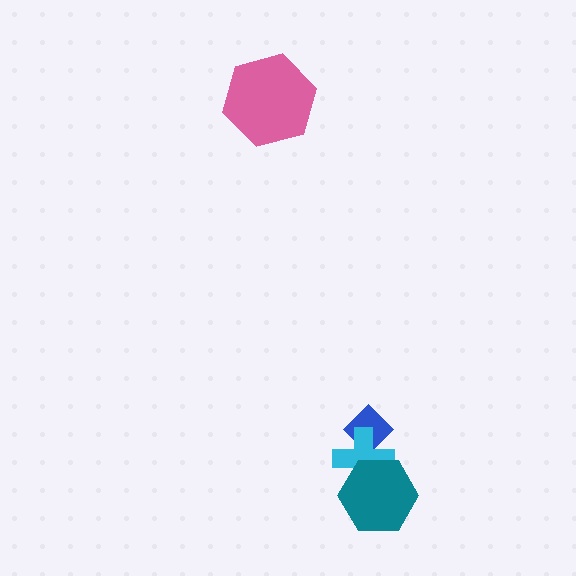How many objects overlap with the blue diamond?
1 object overlaps with the blue diamond.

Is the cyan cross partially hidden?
Yes, it is partially covered by another shape.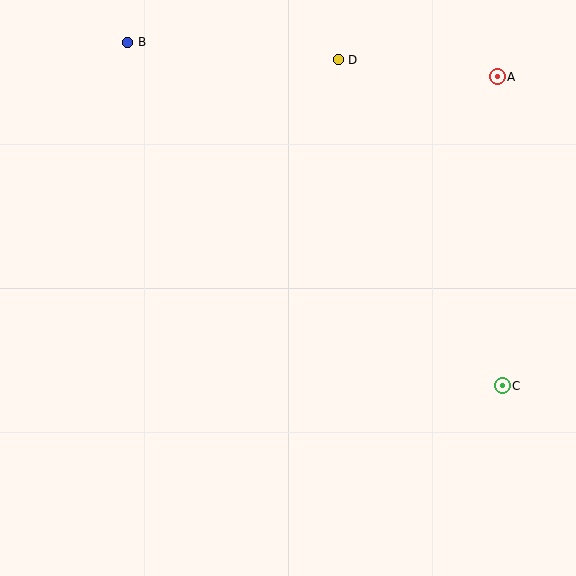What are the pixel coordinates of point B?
Point B is at (128, 42).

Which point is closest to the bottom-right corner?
Point C is closest to the bottom-right corner.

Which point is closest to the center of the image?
Point D at (338, 60) is closest to the center.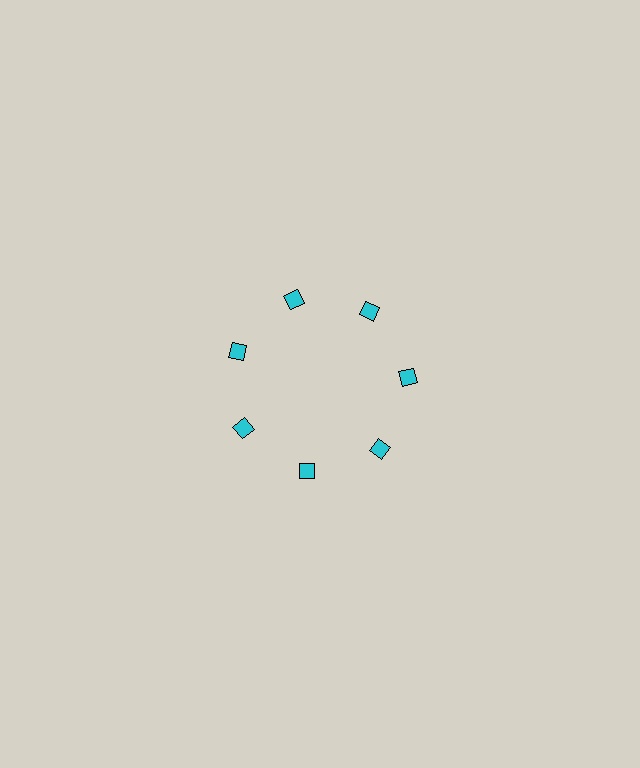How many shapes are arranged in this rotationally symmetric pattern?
There are 7 shapes, arranged in 7 groups of 1.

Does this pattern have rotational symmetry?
Yes, this pattern has 7-fold rotational symmetry. It looks the same after rotating 51 degrees around the center.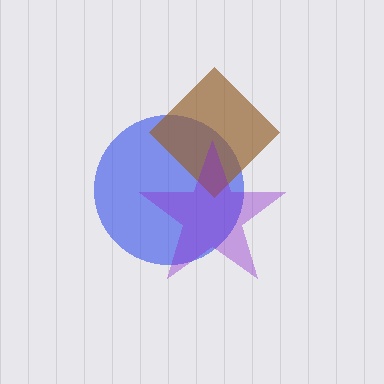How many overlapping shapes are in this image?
There are 3 overlapping shapes in the image.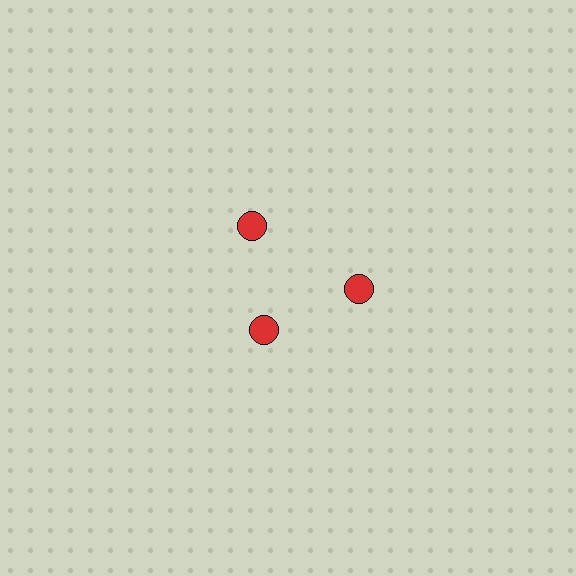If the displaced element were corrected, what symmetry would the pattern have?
It would have 3-fold rotational symmetry — the pattern would map onto itself every 120 degrees.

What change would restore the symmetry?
The symmetry would be restored by moving it outward, back onto the ring so that all 3 circles sit at equal angles and equal distance from the center.